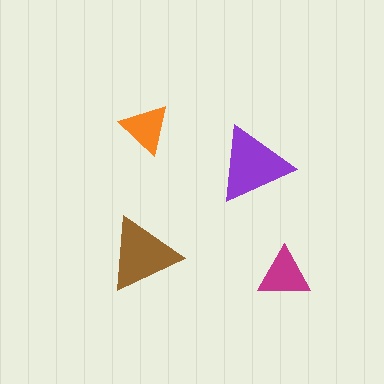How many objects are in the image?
There are 4 objects in the image.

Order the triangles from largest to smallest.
the purple one, the brown one, the magenta one, the orange one.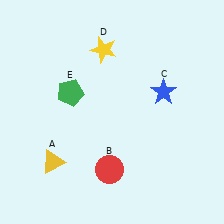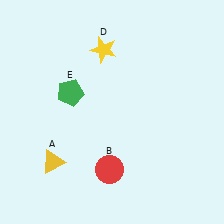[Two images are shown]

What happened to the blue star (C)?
The blue star (C) was removed in Image 2. It was in the top-right area of Image 1.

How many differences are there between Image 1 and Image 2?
There is 1 difference between the two images.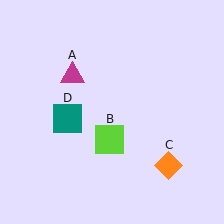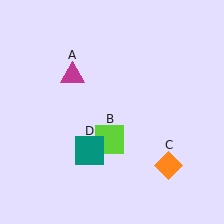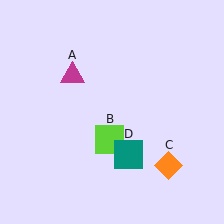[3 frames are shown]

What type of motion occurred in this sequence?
The teal square (object D) rotated counterclockwise around the center of the scene.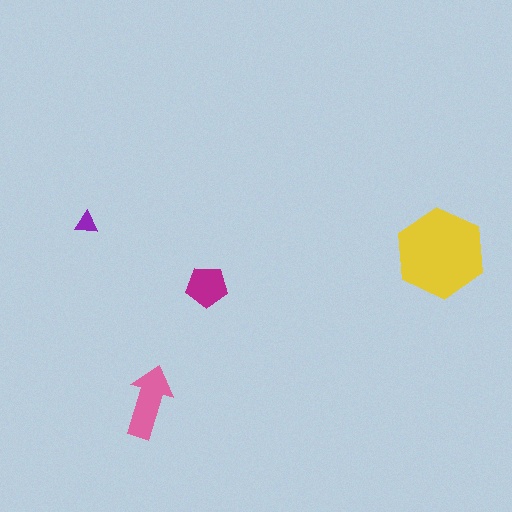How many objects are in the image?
There are 4 objects in the image.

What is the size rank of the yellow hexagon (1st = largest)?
1st.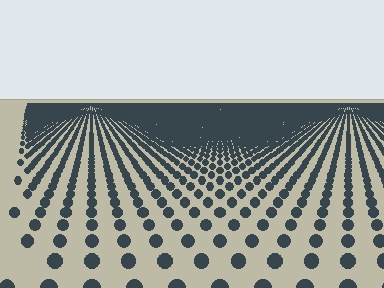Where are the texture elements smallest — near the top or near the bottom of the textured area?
Near the top.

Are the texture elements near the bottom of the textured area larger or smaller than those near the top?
Larger. Near the bottom, elements are closer to the viewer and appear at a bigger on-screen size.